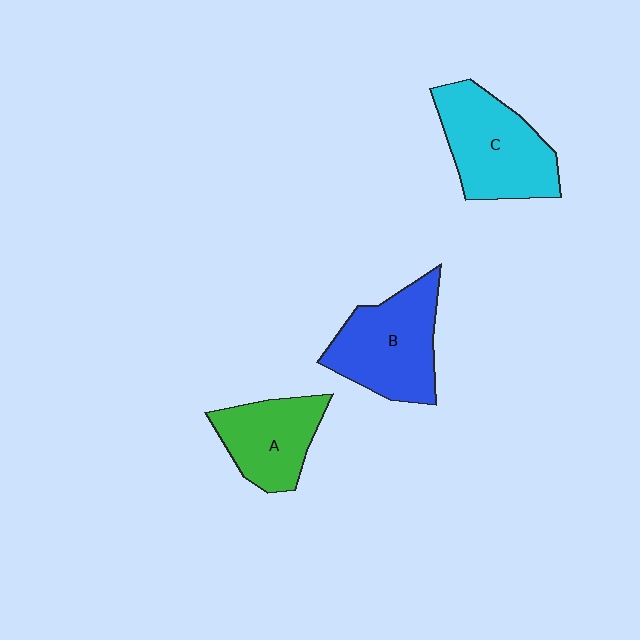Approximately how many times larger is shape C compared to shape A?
Approximately 1.3 times.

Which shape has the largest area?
Shape C (cyan).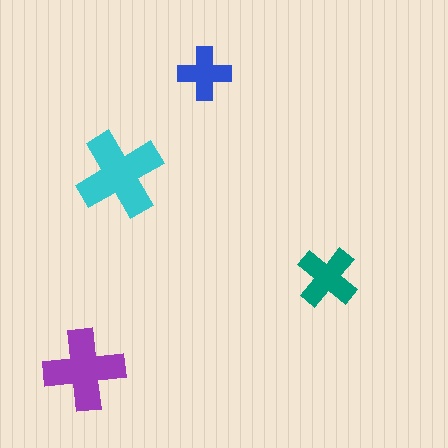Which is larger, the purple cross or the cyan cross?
The cyan one.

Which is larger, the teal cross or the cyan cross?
The cyan one.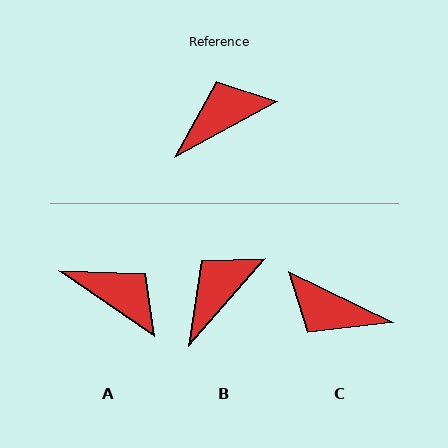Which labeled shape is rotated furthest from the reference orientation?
C, about 125 degrees away.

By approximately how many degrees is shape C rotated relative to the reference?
Approximately 125 degrees counter-clockwise.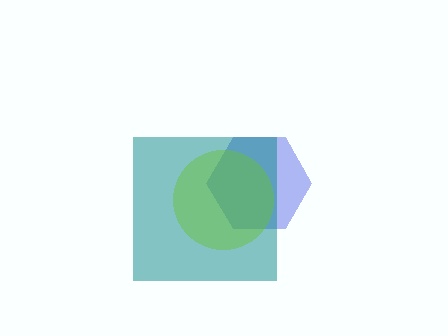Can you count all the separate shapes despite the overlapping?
Yes, there are 3 separate shapes.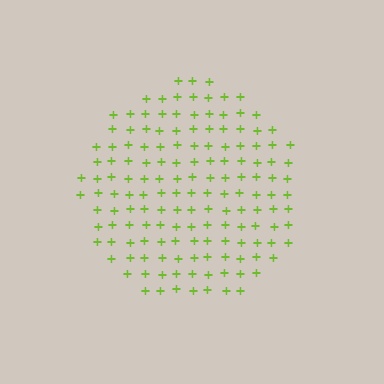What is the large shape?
The large shape is a circle.